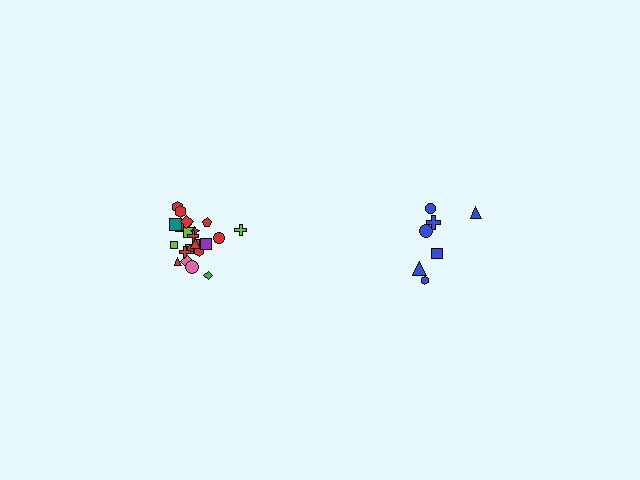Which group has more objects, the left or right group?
The left group.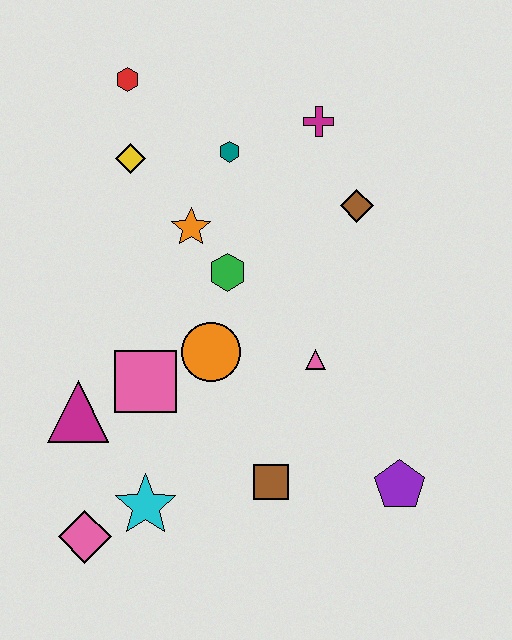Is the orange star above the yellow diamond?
No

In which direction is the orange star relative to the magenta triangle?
The orange star is above the magenta triangle.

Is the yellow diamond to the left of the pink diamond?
No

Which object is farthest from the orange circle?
The red hexagon is farthest from the orange circle.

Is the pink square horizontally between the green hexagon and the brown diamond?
No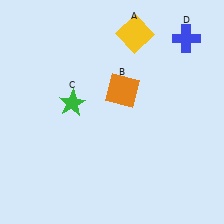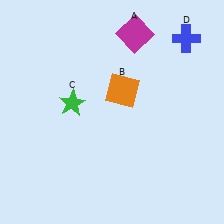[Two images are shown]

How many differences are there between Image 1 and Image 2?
There is 1 difference between the two images.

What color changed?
The square (A) changed from yellow in Image 1 to magenta in Image 2.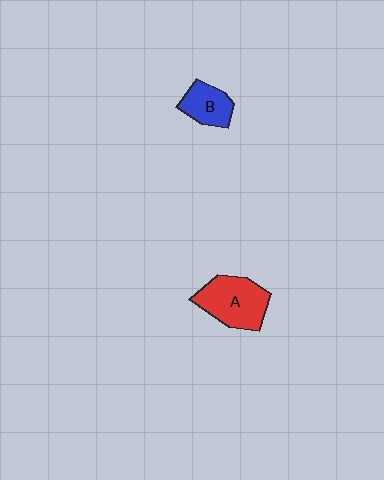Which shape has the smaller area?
Shape B (blue).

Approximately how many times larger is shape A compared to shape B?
Approximately 1.7 times.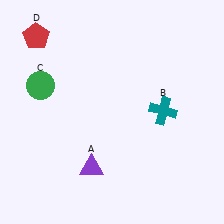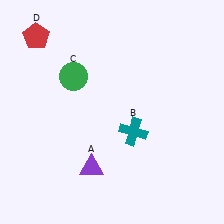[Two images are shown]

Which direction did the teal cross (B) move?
The teal cross (B) moved left.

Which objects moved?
The objects that moved are: the teal cross (B), the green circle (C).